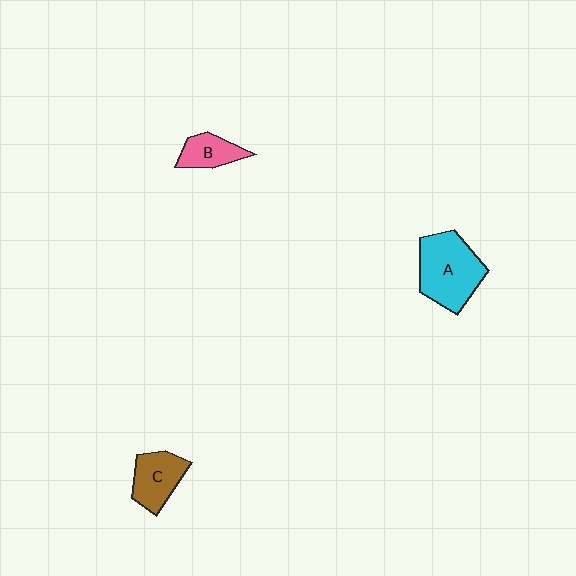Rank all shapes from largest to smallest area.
From largest to smallest: A (cyan), C (brown), B (pink).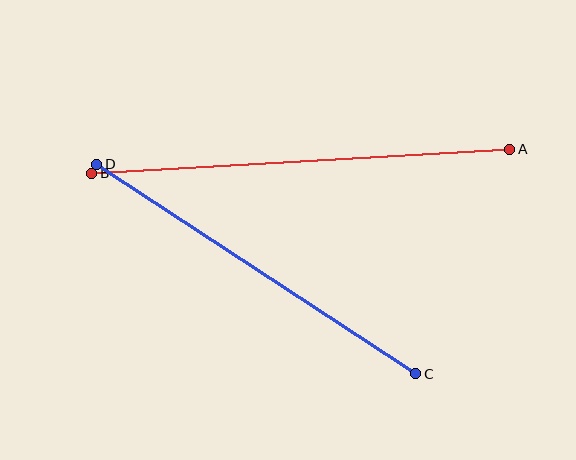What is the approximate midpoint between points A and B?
The midpoint is at approximately (301, 161) pixels.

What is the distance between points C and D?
The distance is approximately 382 pixels.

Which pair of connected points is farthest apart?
Points A and B are farthest apart.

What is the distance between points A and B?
The distance is approximately 419 pixels.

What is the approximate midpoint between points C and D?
The midpoint is at approximately (256, 269) pixels.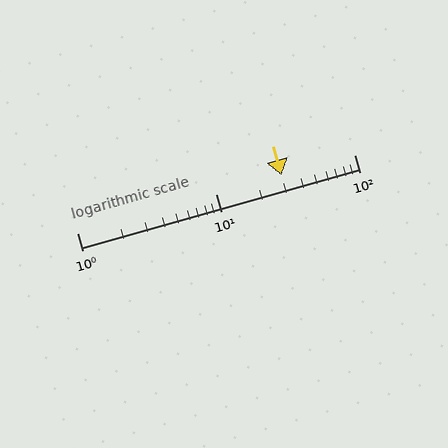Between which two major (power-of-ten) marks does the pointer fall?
The pointer is between 10 and 100.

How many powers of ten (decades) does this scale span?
The scale spans 2 decades, from 1 to 100.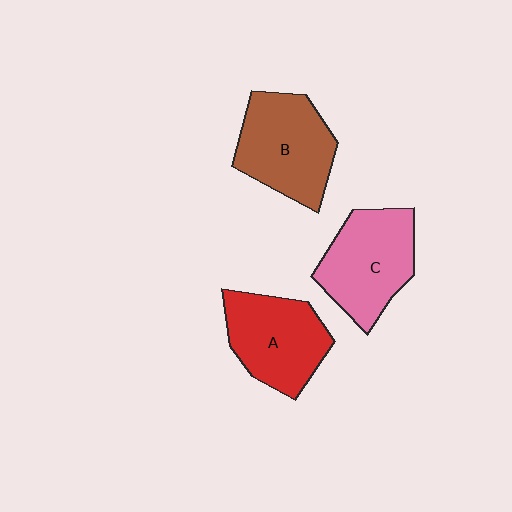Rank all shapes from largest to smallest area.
From largest to smallest: B (brown), C (pink), A (red).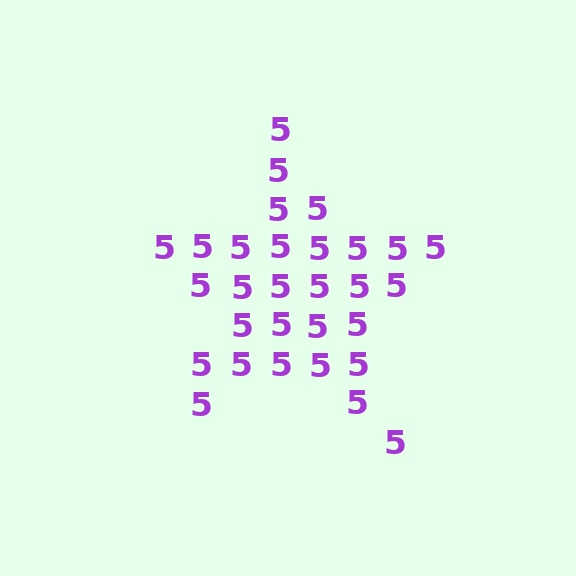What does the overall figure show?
The overall figure shows a star.